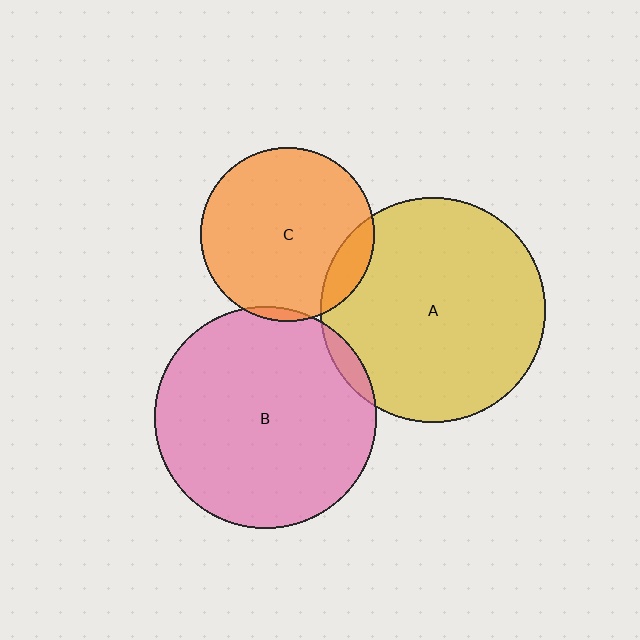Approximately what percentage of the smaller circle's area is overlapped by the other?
Approximately 5%.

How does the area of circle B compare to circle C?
Approximately 1.6 times.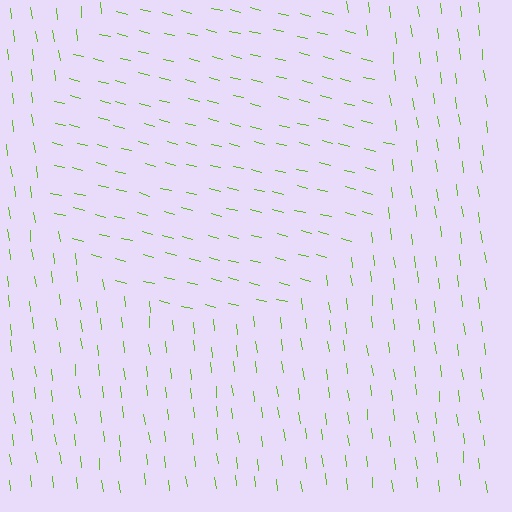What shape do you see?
I see a circle.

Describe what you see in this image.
The image is filled with small lime line segments. A circle region in the image has lines oriented differently from the surrounding lines, creating a visible texture boundary.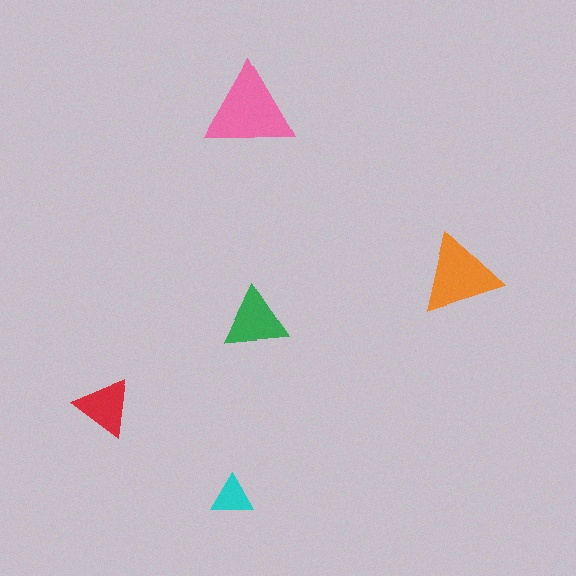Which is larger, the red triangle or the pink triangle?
The pink one.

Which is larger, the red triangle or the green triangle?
The green one.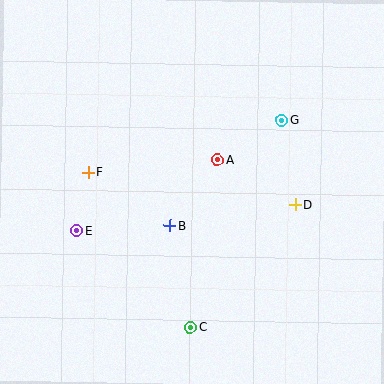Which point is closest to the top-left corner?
Point F is closest to the top-left corner.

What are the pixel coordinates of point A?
Point A is at (217, 160).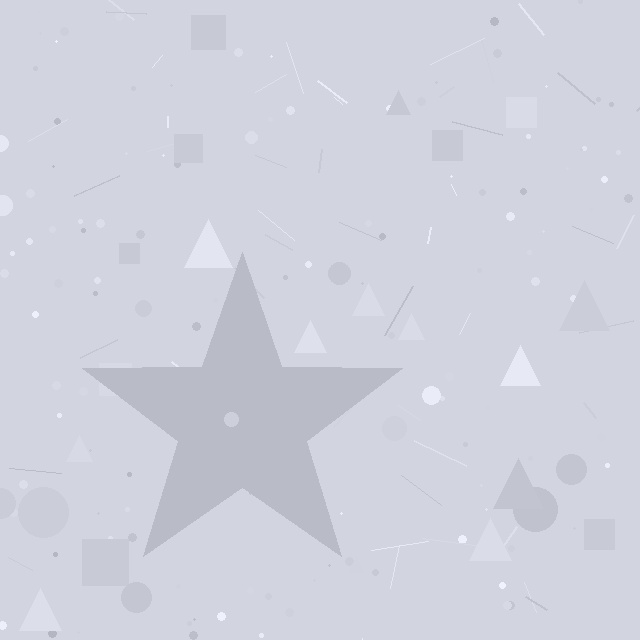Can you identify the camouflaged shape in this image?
The camouflaged shape is a star.